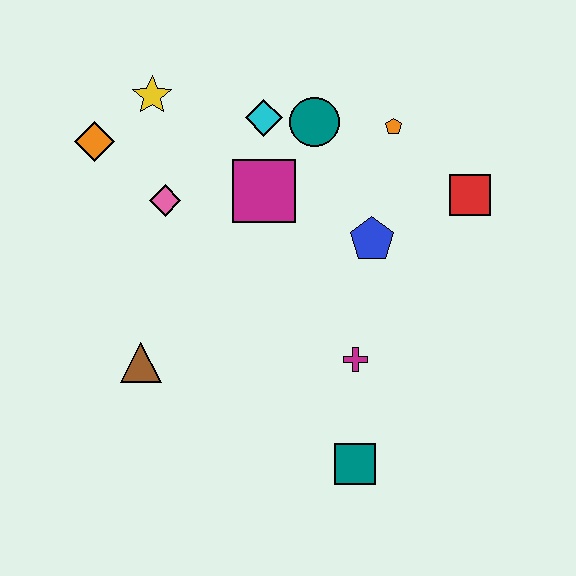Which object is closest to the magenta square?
The cyan diamond is closest to the magenta square.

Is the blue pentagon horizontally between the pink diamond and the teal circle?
No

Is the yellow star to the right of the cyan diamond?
No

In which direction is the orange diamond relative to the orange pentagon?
The orange diamond is to the left of the orange pentagon.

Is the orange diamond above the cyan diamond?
No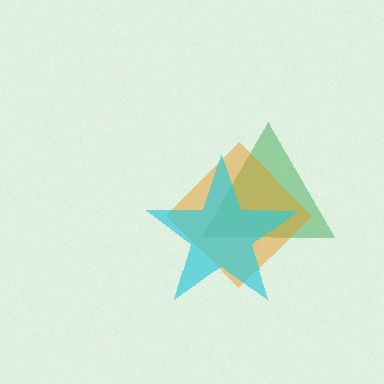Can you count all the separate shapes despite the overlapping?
Yes, there are 3 separate shapes.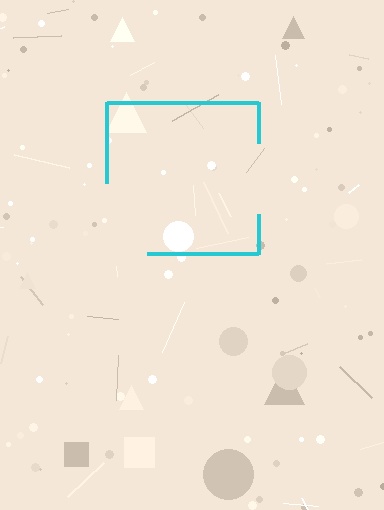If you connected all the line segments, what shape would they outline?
They would outline a square.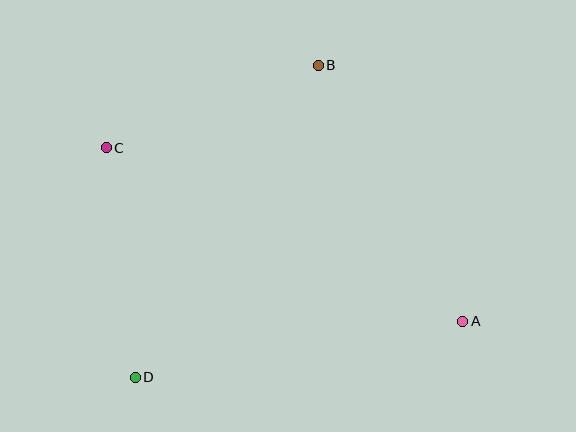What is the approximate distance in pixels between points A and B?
The distance between A and B is approximately 295 pixels.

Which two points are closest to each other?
Points B and C are closest to each other.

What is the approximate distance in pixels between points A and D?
The distance between A and D is approximately 333 pixels.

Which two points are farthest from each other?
Points A and C are farthest from each other.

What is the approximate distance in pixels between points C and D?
The distance between C and D is approximately 232 pixels.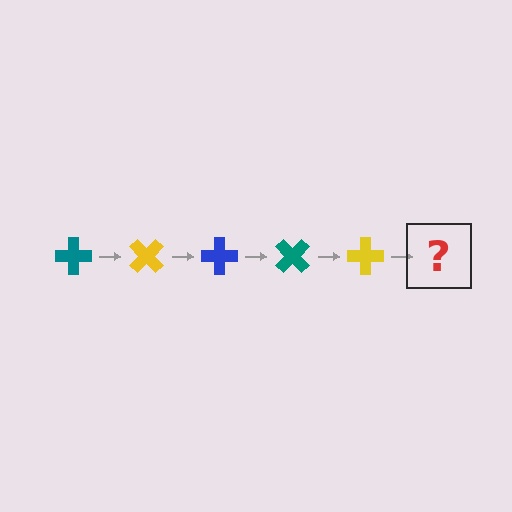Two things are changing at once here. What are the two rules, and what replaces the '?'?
The two rules are that it rotates 45 degrees each step and the color cycles through teal, yellow, and blue. The '?' should be a blue cross, rotated 225 degrees from the start.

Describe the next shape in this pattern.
It should be a blue cross, rotated 225 degrees from the start.